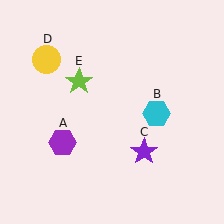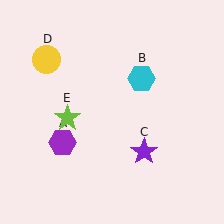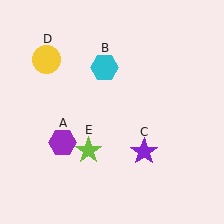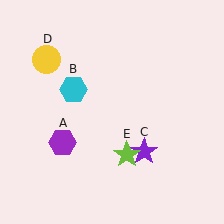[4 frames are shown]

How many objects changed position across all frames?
2 objects changed position: cyan hexagon (object B), lime star (object E).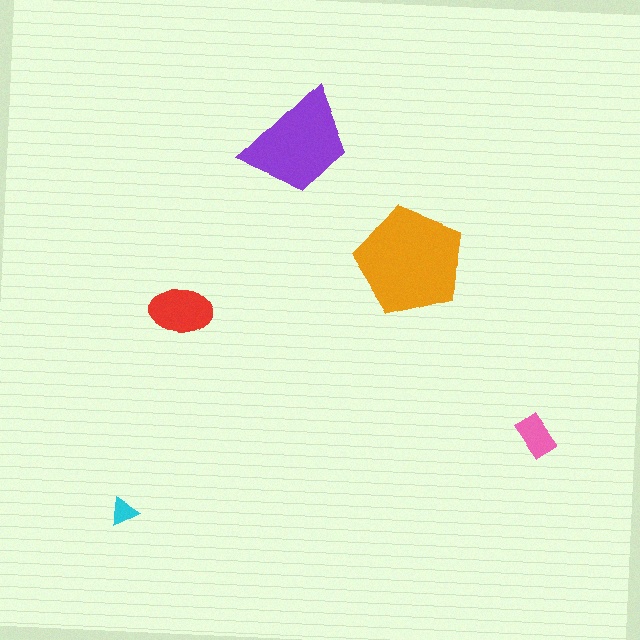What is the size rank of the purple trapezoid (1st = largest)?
2nd.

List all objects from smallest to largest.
The cyan triangle, the pink rectangle, the red ellipse, the purple trapezoid, the orange pentagon.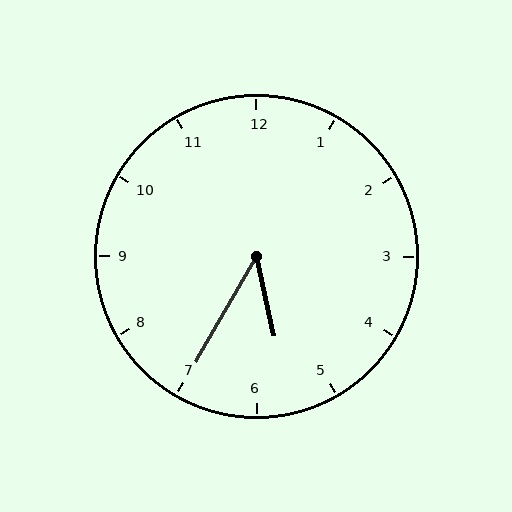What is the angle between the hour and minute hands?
Approximately 42 degrees.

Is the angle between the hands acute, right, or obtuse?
It is acute.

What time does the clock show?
5:35.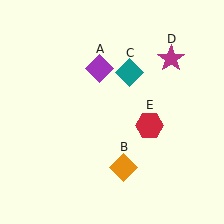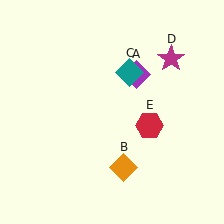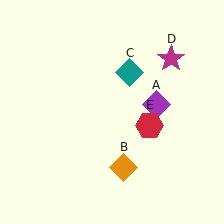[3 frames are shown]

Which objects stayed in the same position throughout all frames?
Orange diamond (object B) and teal diamond (object C) and magenta star (object D) and red hexagon (object E) remained stationary.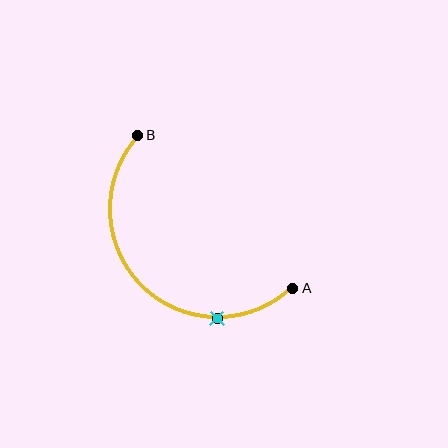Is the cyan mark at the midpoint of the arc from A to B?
No. The cyan mark lies on the arc but is closer to endpoint A. The arc midpoint would be at the point on the curve equidistant along the arc from both A and B.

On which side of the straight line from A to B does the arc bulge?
The arc bulges below and to the left of the straight line connecting A and B.